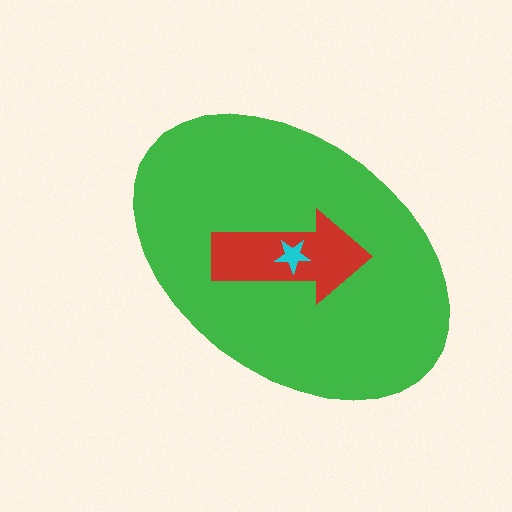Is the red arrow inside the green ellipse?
Yes.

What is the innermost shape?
The cyan star.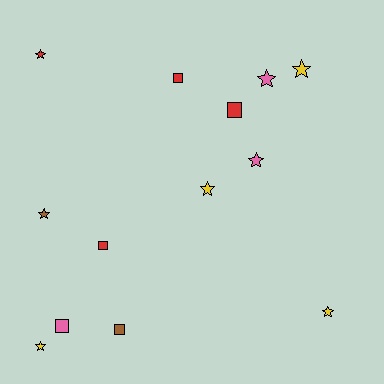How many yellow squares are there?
There are no yellow squares.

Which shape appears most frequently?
Star, with 8 objects.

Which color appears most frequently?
Red, with 4 objects.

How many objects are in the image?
There are 13 objects.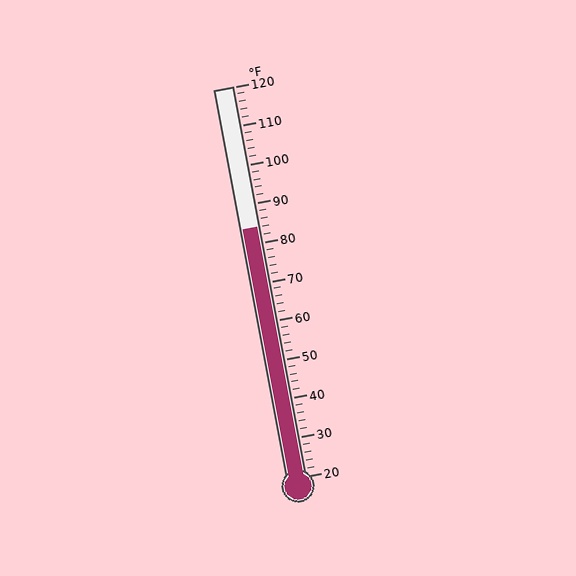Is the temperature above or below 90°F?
The temperature is below 90°F.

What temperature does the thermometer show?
The thermometer shows approximately 84°F.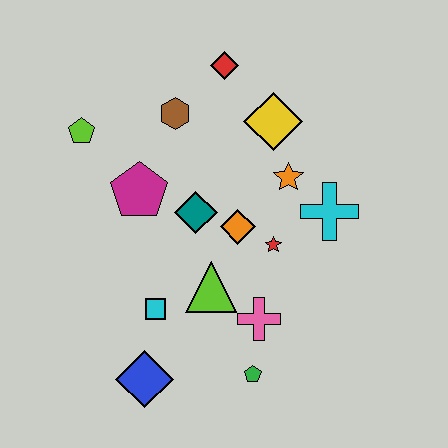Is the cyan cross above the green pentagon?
Yes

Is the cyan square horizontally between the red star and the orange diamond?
No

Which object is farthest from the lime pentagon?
The green pentagon is farthest from the lime pentagon.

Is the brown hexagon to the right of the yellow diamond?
No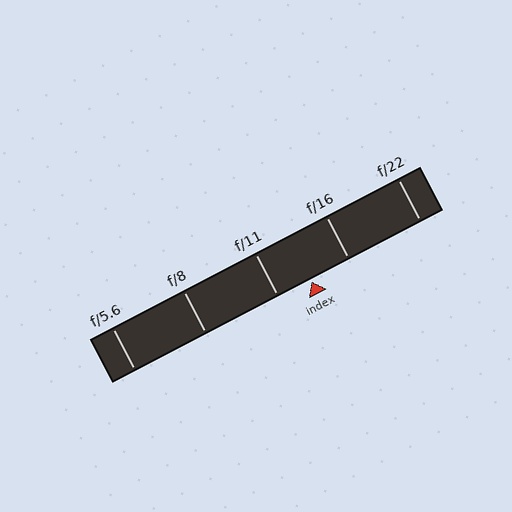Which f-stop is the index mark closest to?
The index mark is closest to f/11.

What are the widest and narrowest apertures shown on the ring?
The widest aperture shown is f/5.6 and the narrowest is f/22.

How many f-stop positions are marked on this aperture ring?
There are 5 f-stop positions marked.